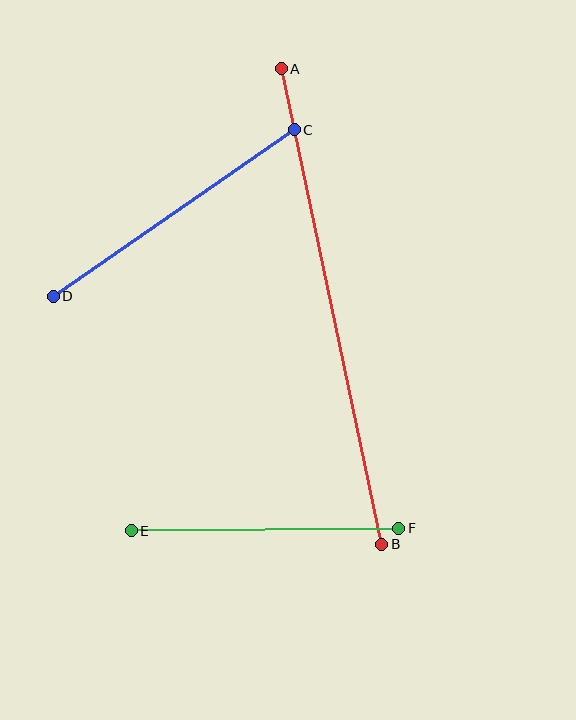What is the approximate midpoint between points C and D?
The midpoint is at approximately (174, 213) pixels.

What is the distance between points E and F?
The distance is approximately 267 pixels.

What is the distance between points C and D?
The distance is approximately 293 pixels.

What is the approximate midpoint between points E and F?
The midpoint is at approximately (265, 530) pixels.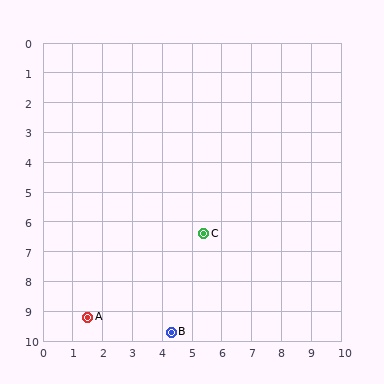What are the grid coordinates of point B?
Point B is at approximately (4.3, 9.7).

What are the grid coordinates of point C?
Point C is at approximately (5.4, 6.4).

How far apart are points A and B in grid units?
Points A and B are about 2.8 grid units apart.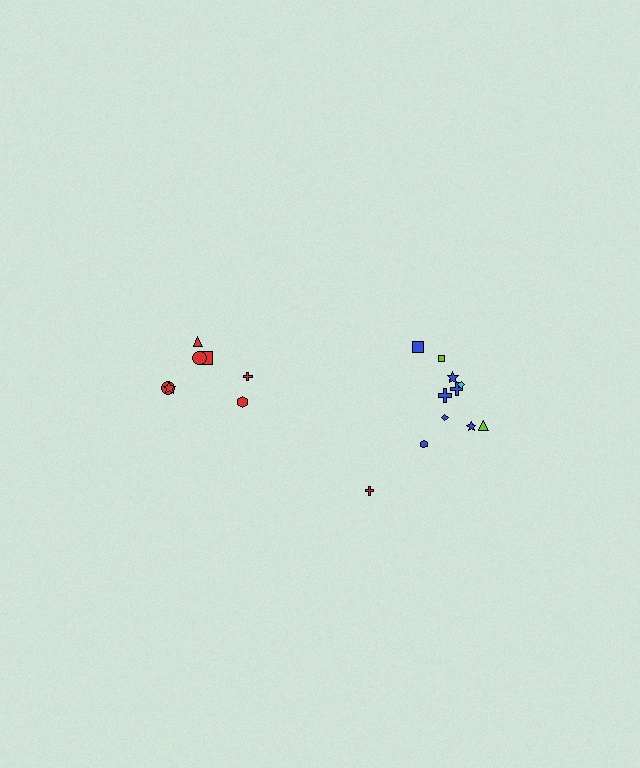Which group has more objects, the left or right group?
The right group.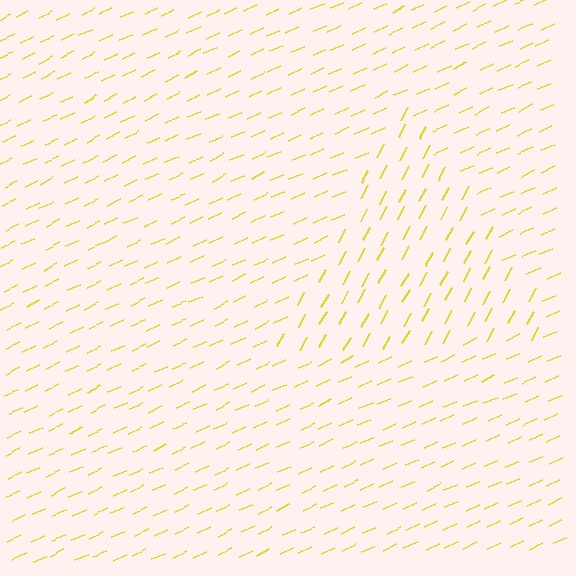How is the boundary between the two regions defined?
The boundary is defined purely by a change in line orientation (approximately 37 degrees difference). All lines are the same color and thickness.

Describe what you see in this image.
The image is filled with small yellow line segments. A triangle region in the image has lines oriented differently from the surrounding lines, creating a visible texture boundary.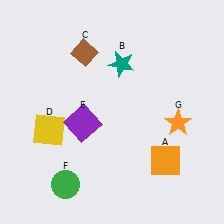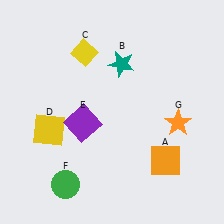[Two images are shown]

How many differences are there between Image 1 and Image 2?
There is 1 difference between the two images.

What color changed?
The diamond (C) changed from brown in Image 1 to yellow in Image 2.